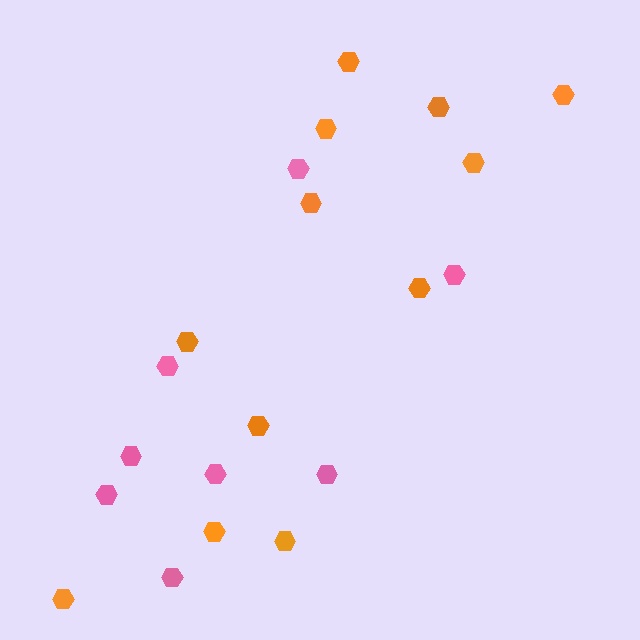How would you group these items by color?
There are 2 groups: one group of pink hexagons (8) and one group of orange hexagons (12).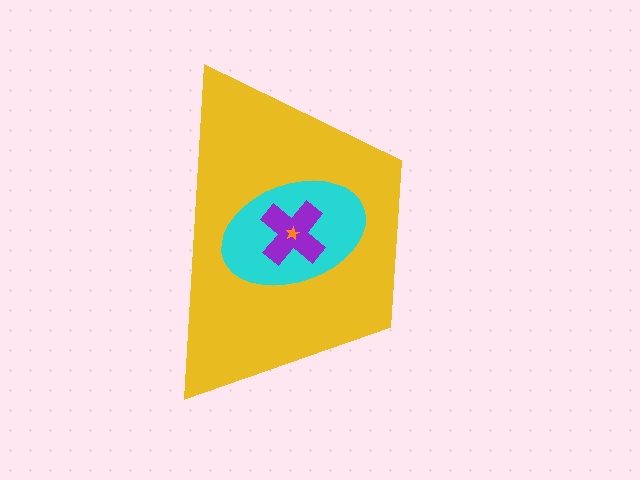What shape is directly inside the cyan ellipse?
The purple cross.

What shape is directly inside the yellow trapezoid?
The cyan ellipse.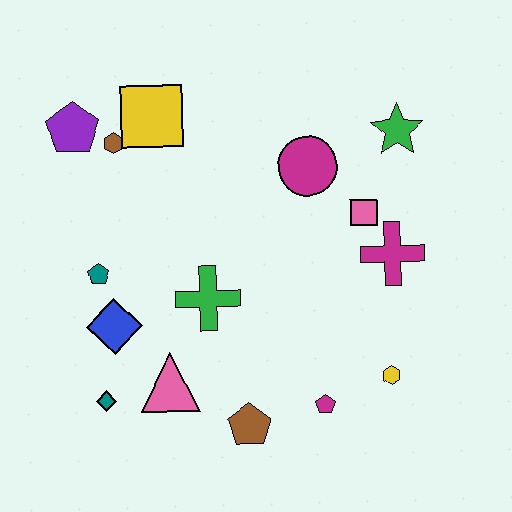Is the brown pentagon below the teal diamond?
Yes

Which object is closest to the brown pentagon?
The magenta pentagon is closest to the brown pentagon.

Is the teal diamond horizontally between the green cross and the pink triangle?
No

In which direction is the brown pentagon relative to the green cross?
The brown pentagon is below the green cross.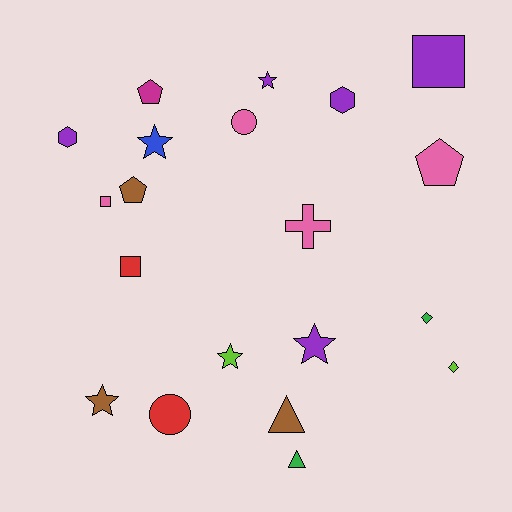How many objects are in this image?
There are 20 objects.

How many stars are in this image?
There are 5 stars.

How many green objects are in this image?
There are 2 green objects.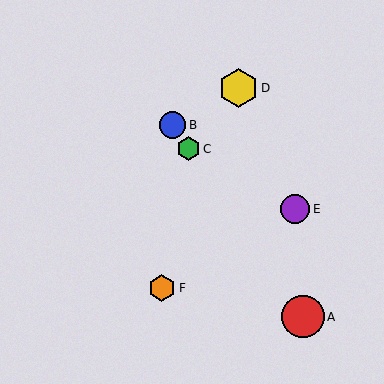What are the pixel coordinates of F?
Object F is at (162, 288).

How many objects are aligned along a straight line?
3 objects (A, B, C) are aligned along a straight line.